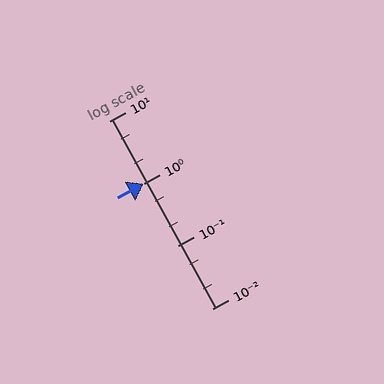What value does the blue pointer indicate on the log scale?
The pointer indicates approximately 1.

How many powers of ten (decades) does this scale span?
The scale spans 3 decades, from 0.01 to 10.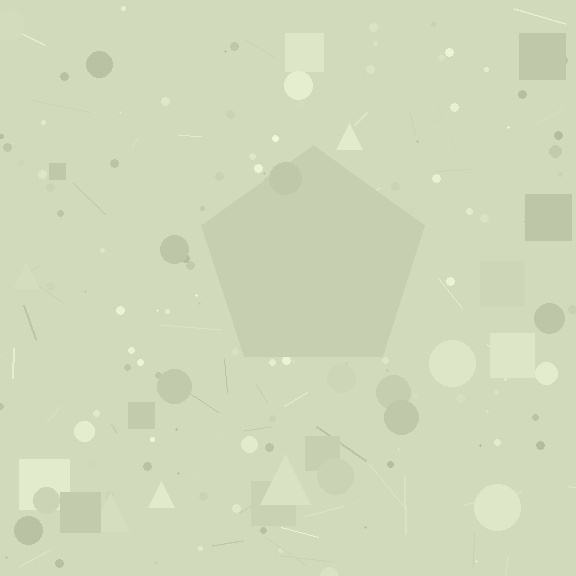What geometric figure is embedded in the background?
A pentagon is embedded in the background.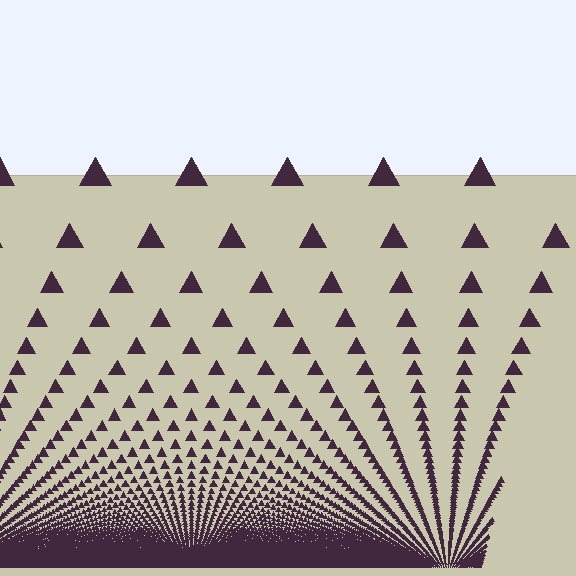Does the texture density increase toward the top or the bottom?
Density increases toward the bottom.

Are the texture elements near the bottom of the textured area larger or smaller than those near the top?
Smaller. The gradient is inverted — elements near the bottom are smaller and denser.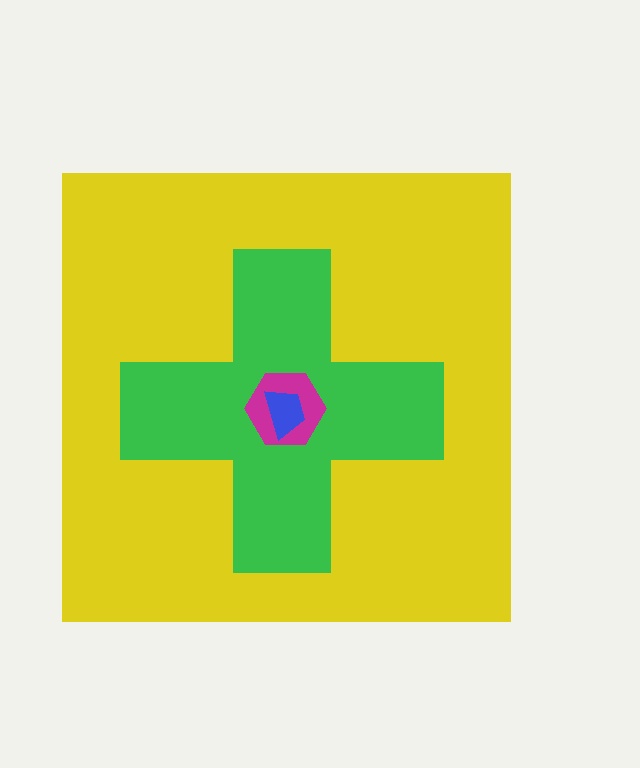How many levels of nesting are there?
4.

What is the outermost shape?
The yellow square.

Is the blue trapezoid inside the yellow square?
Yes.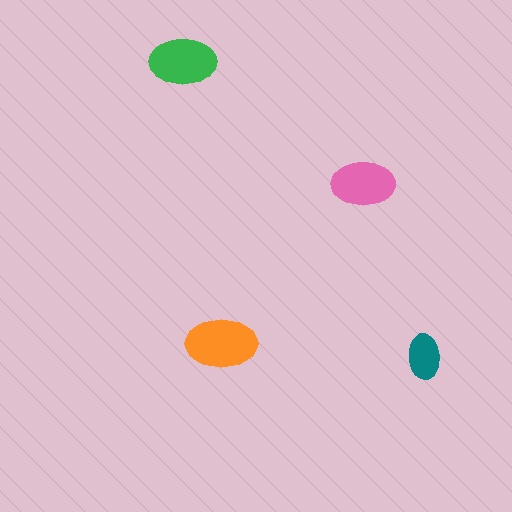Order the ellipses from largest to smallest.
the orange one, the green one, the pink one, the teal one.